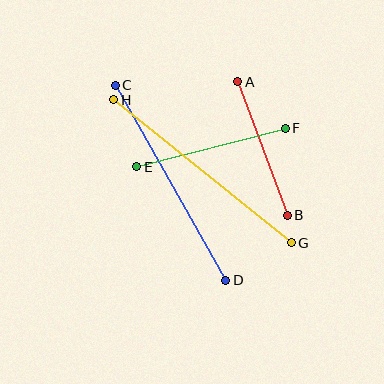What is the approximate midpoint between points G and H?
The midpoint is at approximately (203, 171) pixels.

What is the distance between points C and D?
The distance is approximately 224 pixels.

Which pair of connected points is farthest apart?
Points G and H are farthest apart.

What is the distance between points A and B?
The distance is approximately 142 pixels.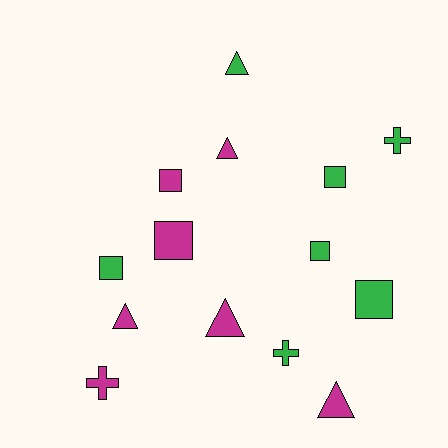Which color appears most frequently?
Green, with 7 objects.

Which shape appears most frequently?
Square, with 6 objects.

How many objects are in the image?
There are 14 objects.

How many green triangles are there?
There is 1 green triangle.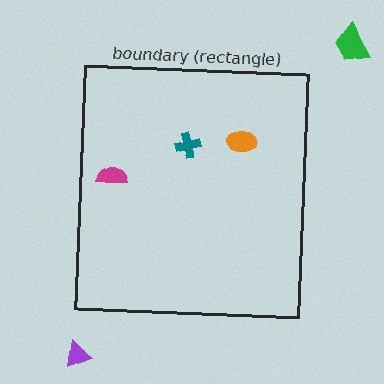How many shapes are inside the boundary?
3 inside, 2 outside.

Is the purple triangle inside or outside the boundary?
Outside.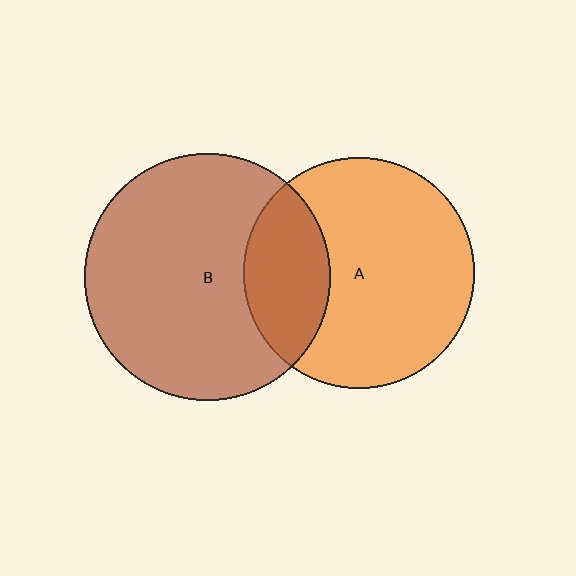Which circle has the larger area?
Circle B (brown).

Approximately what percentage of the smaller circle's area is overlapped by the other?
Approximately 25%.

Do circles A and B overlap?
Yes.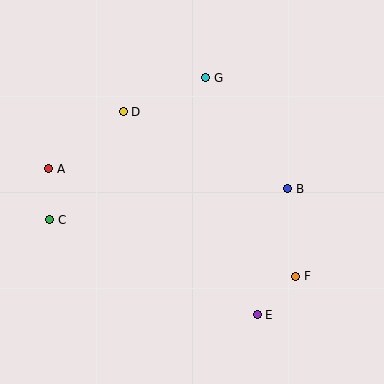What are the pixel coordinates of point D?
Point D is at (123, 112).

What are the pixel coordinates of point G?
Point G is at (206, 78).